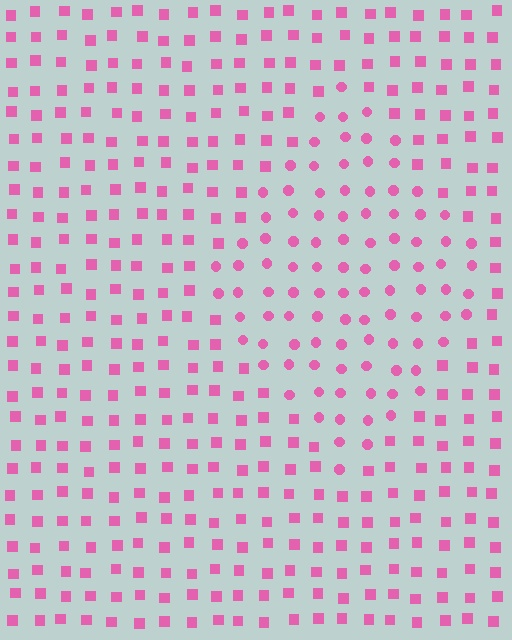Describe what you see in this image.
The image is filled with small pink elements arranged in a uniform grid. A diamond-shaped region contains circles, while the surrounding area contains squares. The boundary is defined purely by the change in element shape.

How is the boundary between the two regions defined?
The boundary is defined by a change in element shape: circles inside vs. squares outside. All elements share the same color and spacing.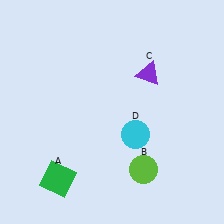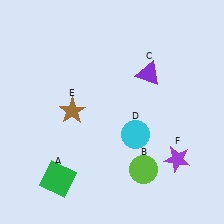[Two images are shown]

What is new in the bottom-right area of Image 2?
A purple star (F) was added in the bottom-right area of Image 2.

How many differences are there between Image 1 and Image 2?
There are 2 differences between the two images.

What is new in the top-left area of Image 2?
A brown star (E) was added in the top-left area of Image 2.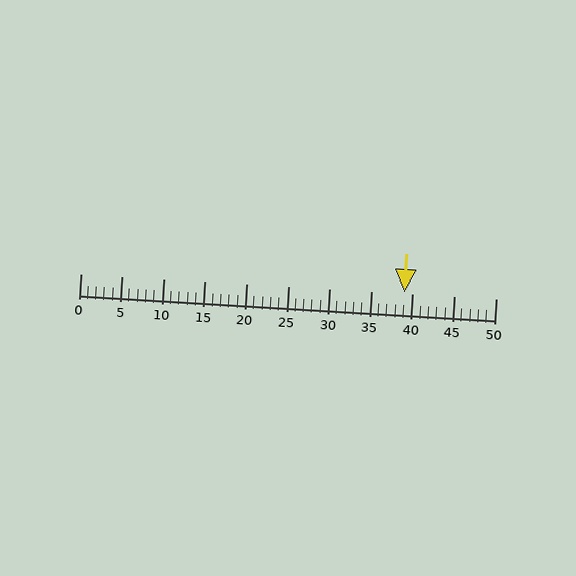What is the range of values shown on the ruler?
The ruler shows values from 0 to 50.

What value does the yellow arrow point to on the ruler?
The yellow arrow points to approximately 39.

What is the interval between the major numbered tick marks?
The major tick marks are spaced 5 units apart.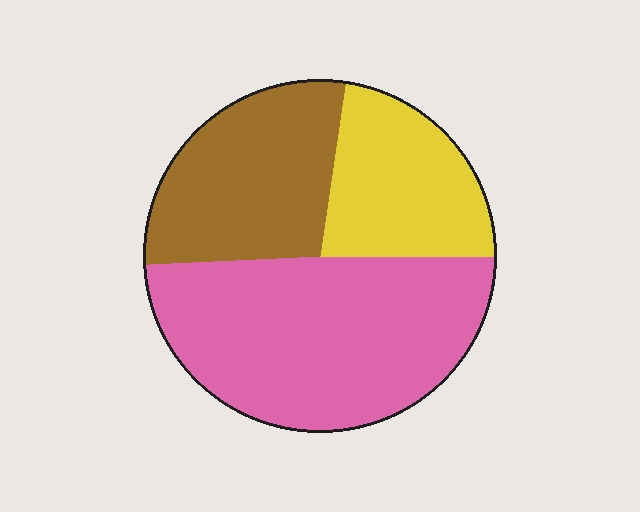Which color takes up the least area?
Yellow, at roughly 25%.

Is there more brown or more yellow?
Brown.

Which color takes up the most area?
Pink, at roughly 50%.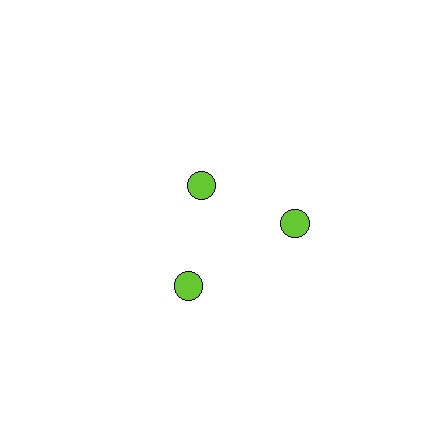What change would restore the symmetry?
The symmetry would be restored by moving it outward, back onto the ring so that all 3 circles sit at equal angles and equal distance from the center.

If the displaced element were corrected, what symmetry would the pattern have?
It would have 3-fold rotational symmetry — the pattern would map onto itself every 120 degrees.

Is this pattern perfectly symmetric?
No. The 3 lime circles are arranged in a ring, but one element near the 11 o'clock position is pulled inward toward the center, breaking the 3-fold rotational symmetry.